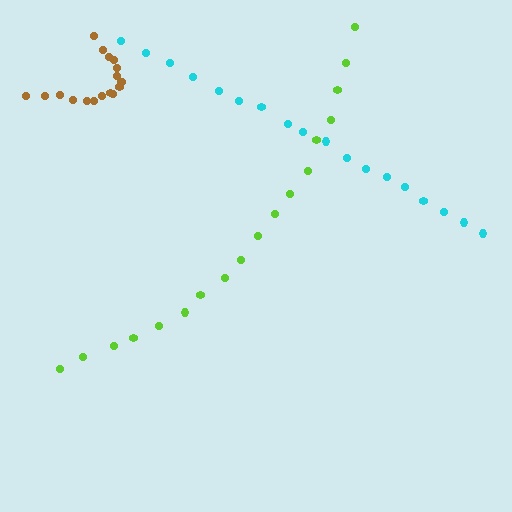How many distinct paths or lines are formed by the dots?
There are 3 distinct paths.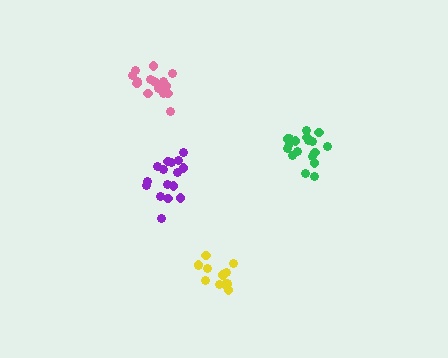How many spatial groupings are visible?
There are 4 spatial groupings.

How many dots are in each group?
Group 1: 16 dots, Group 2: 19 dots, Group 3: 13 dots, Group 4: 17 dots (65 total).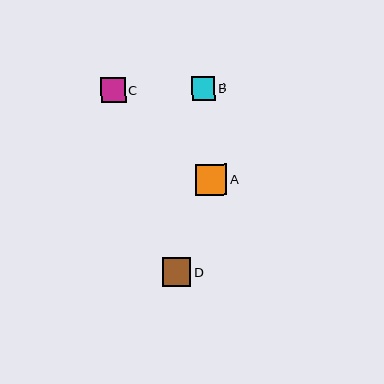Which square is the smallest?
Square B is the smallest with a size of approximately 24 pixels.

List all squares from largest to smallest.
From largest to smallest: A, D, C, B.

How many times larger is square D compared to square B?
Square D is approximately 1.2 times the size of square B.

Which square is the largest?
Square A is the largest with a size of approximately 31 pixels.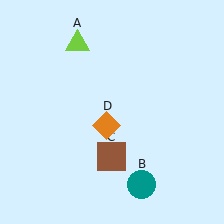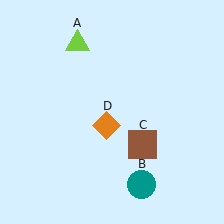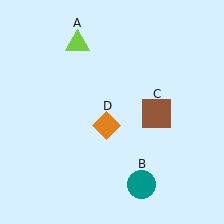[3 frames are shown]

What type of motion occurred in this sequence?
The brown square (object C) rotated counterclockwise around the center of the scene.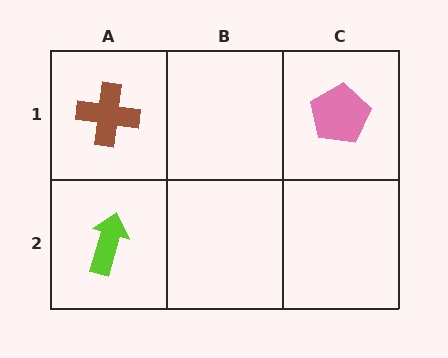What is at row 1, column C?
A pink pentagon.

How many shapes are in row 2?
1 shape.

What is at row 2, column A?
A lime arrow.